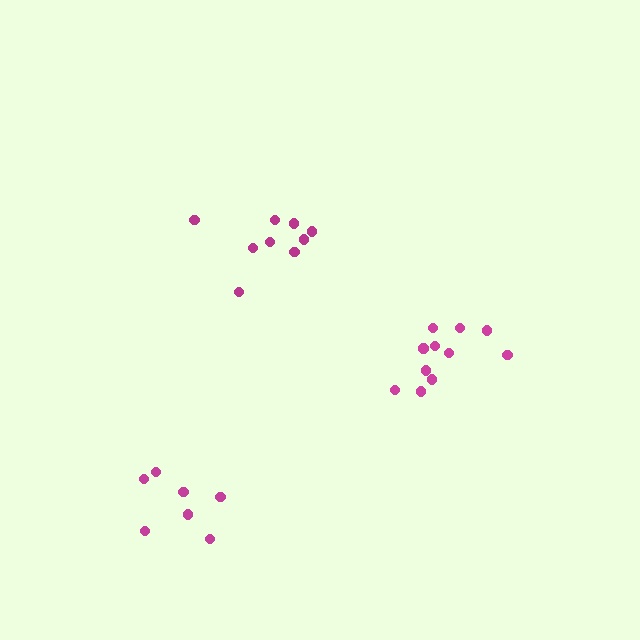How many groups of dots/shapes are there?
There are 3 groups.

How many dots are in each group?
Group 1: 11 dots, Group 2: 9 dots, Group 3: 7 dots (27 total).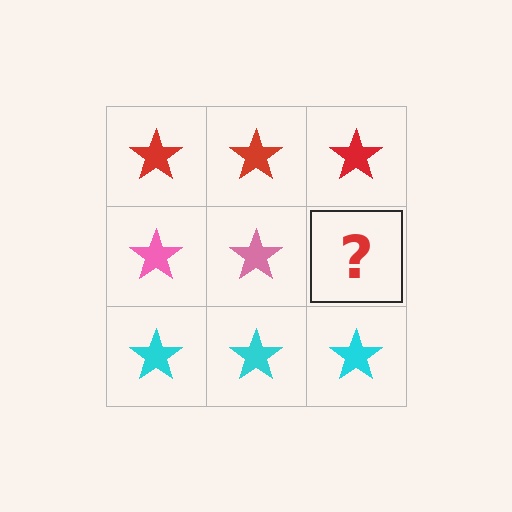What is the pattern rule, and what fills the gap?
The rule is that each row has a consistent color. The gap should be filled with a pink star.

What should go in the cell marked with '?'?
The missing cell should contain a pink star.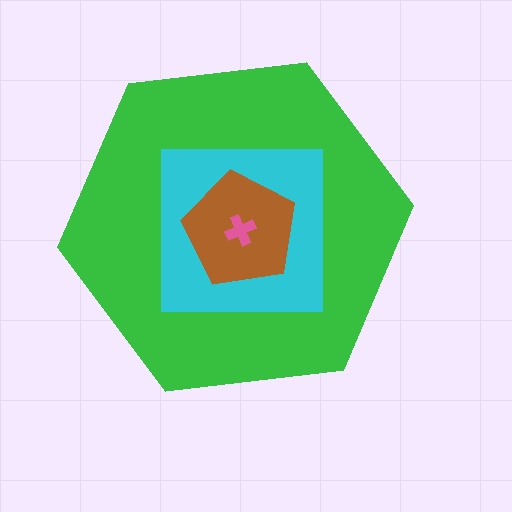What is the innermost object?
The pink cross.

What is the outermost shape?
The green hexagon.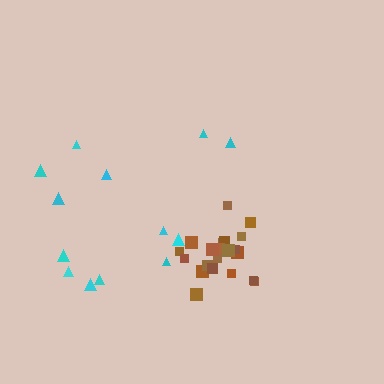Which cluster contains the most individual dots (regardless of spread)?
Brown (21).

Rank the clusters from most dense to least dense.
brown, cyan.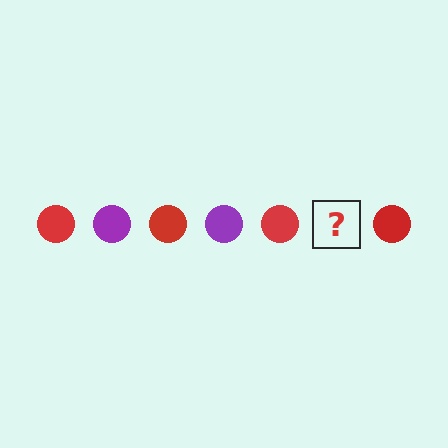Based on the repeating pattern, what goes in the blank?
The blank should be a purple circle.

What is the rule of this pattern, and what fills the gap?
The rule is that the pattern cycles through red, purple circles. The gap should be filled with a purple circle.